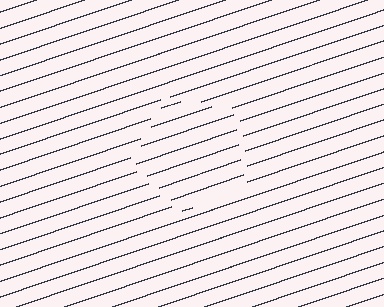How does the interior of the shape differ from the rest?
The interior of the shape contains the same grating, shifted by half a period — the contour is defined by the phase discontinuity where line-ends from the inner and outer gratings abut.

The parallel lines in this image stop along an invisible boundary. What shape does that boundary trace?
An illusory pentagon. The interior of the shape contains the same grating, shifted by half a period — the contour is defined by the phase discontinuity where line-ends from the inner and outer gratings abut.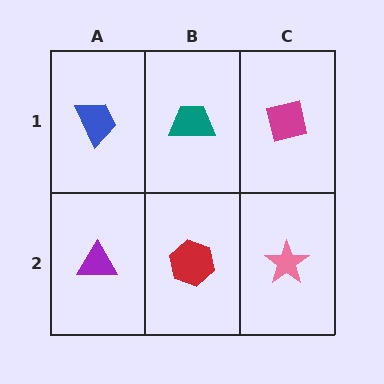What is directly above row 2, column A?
A blue trapezoid.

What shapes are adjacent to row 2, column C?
A magenta square (row 1, column C), a red hexagon (row 2, column B).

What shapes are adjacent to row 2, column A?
A blue trapezoid (row 1, column A), a red hexagon (row 2, column B).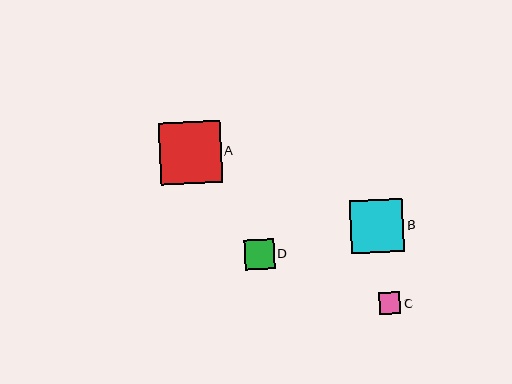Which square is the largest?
Square A is the largest with a size of approximately 62 pixels.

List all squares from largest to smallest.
From largest to smallest: A, B, D, C.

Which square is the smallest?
Square C is the smallest with a size of approximately 21 pixels.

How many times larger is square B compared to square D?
Square B is approximately 1.8 times the size of square D.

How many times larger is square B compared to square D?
Square B is approximately 1.8 times the size of square D.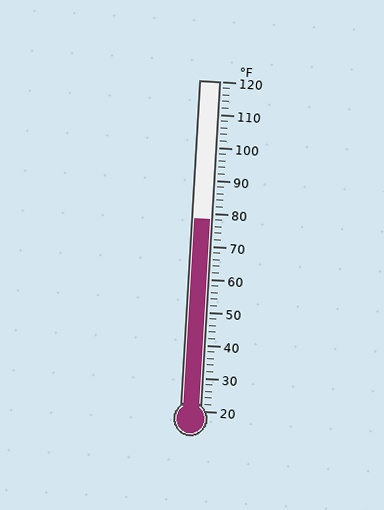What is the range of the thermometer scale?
The thermometer scale ranges from 20°F to 120°F.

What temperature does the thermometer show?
The thermometer shows approximately 78°F.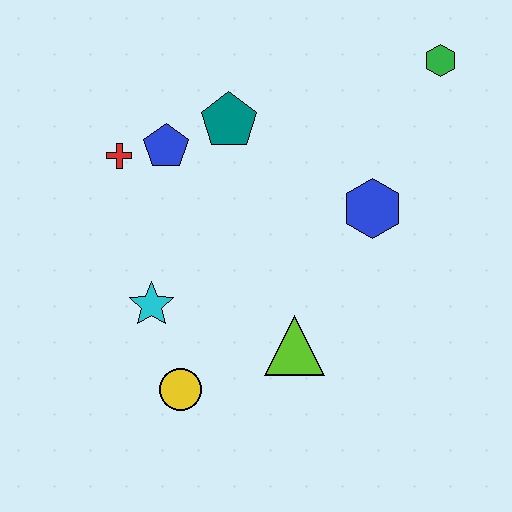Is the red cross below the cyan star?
No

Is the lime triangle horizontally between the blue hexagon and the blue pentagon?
Yes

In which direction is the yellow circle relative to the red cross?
The yellow circle is below the red cross.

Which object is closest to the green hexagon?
The blue hexagon is closest to the green hexagon.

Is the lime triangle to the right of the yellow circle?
Yes